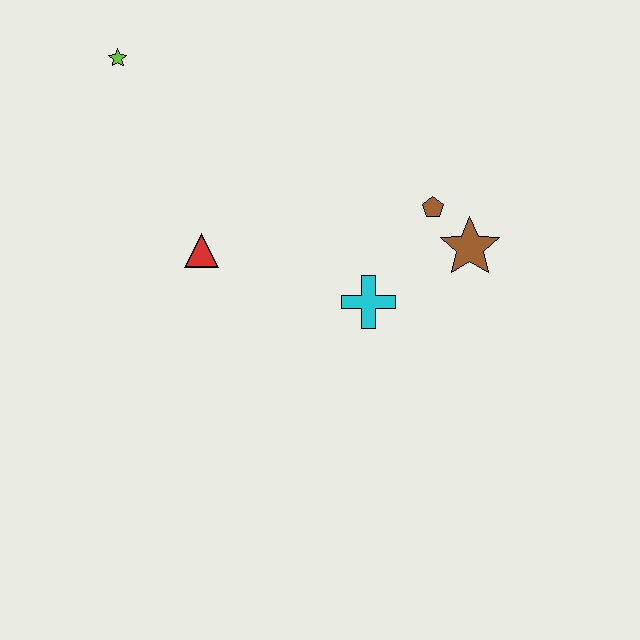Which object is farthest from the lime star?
The brown star is farthest from the lime star.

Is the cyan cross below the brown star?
Yes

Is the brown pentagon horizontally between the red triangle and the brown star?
Yes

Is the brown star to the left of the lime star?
No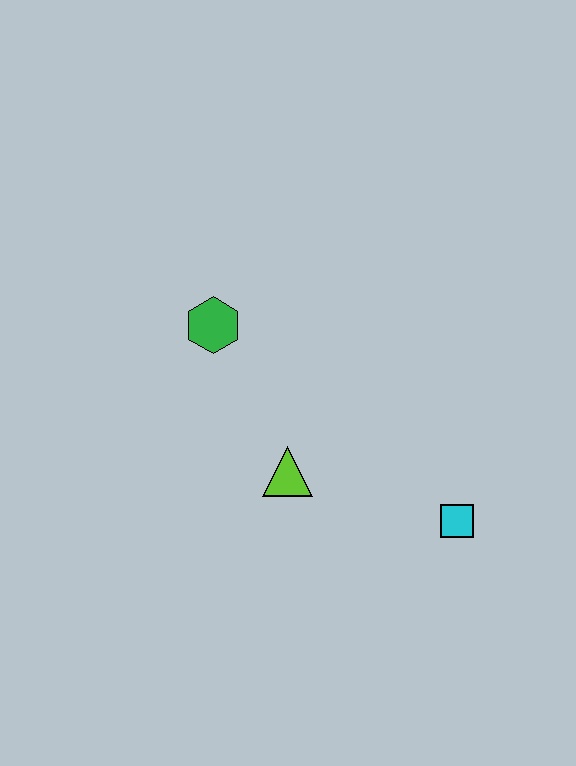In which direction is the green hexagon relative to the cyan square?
The green hexagon is to the left of the cyan square.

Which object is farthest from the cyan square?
The green hexagon is farthest from the cyan square.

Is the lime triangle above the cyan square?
Yes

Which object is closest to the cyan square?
The lime triangle is closest to the cyan square.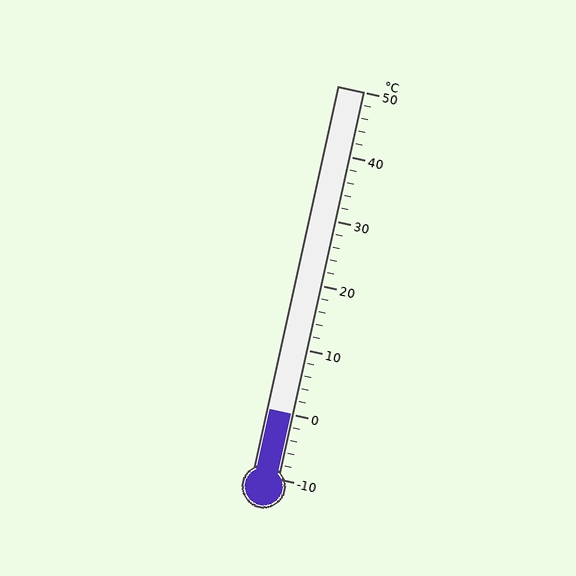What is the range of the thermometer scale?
The thermometer scale ranges from -10°C to 50°C.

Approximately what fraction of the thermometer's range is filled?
The thermometer is filled to approximately 15% of its range.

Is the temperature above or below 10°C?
The temperature is below 10°C.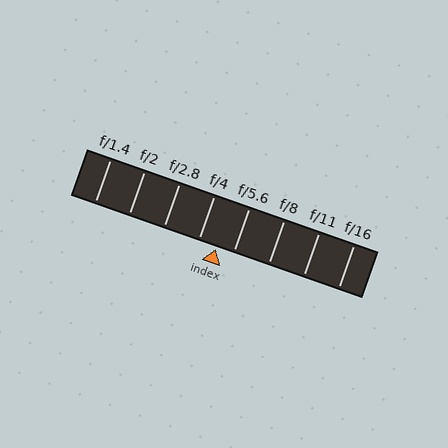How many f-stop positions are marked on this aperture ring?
There are 8 f-stop positions marked.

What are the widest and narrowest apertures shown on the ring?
The widest aperture shown is f/1.4 and the narrowest is f/16.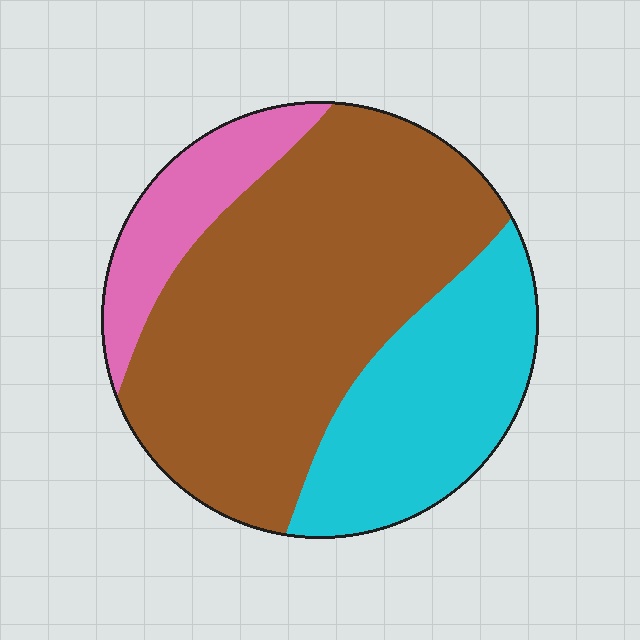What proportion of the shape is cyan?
Cyan takes up about one quarter (1/4) of the shape.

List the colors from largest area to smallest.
From largest to smallest: brown, cyan, pink.